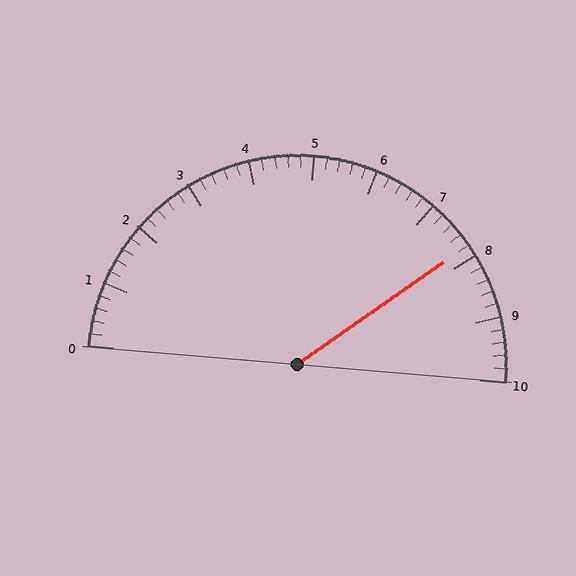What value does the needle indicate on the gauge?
The needle indicates approximately 7.8.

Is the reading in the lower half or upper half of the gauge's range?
The reading is in the upper half of the range (0 to 10).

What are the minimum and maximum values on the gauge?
The gauge ranges from 0 to 10.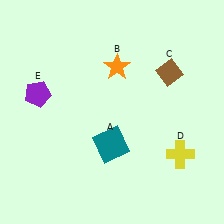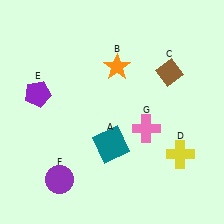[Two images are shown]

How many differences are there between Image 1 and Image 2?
There are 2 differences between the two images.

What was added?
A purple circle (F), a pink cross (G) were added in Image 2.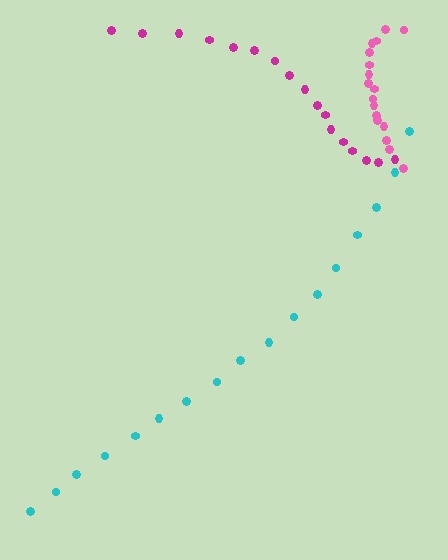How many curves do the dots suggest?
There are 3 distinct paths.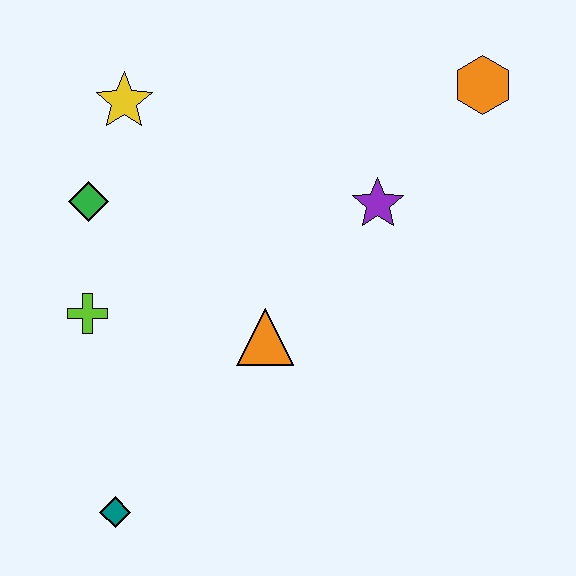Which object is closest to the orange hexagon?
The purple star is closest to the orange hexagon.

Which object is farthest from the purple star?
The teal diamond is farthest from the purple star.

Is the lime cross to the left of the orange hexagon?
Yes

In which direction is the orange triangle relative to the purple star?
The orange triangle is below the purple star.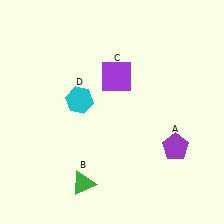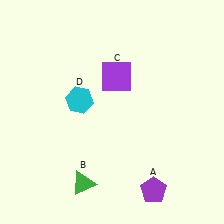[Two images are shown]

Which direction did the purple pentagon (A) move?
The purple pentagon (A) moved down.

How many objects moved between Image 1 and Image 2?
1 object moved between the two images.